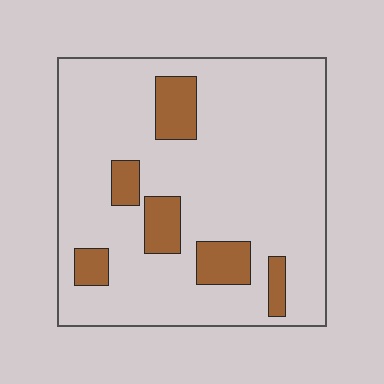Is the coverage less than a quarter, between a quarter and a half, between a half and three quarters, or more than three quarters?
Less than a quarter.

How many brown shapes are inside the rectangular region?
6.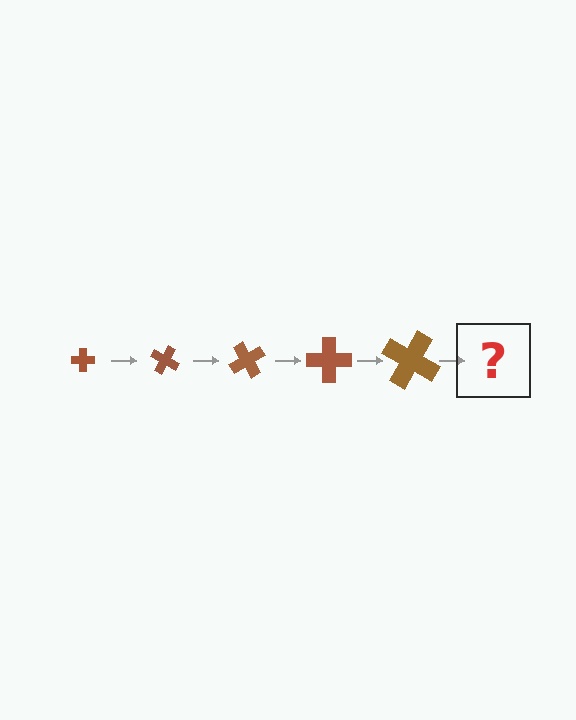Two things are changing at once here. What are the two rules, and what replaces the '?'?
The two rules are that the cross grows larger each step and it rotates 30 degrees each step. The '?' should be a cross, larger than the previous one and rotated 150 degrees from the start.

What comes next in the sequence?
The next element should be a cross, larger than the previous one and rotated 150 degrees from the start.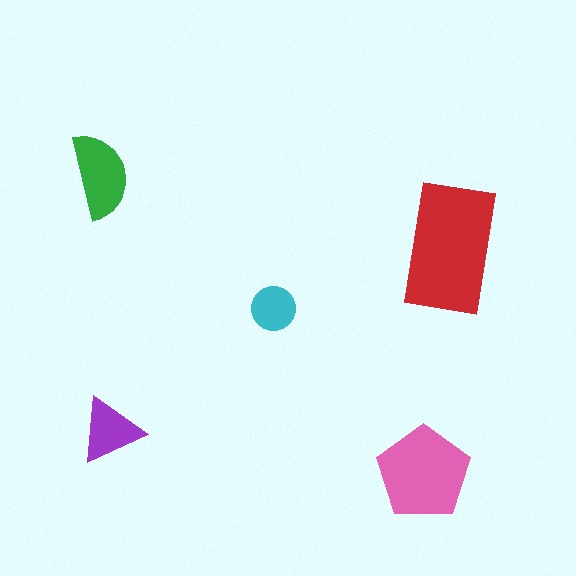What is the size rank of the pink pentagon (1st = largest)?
2nd.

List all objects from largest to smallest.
The red rectangle, the pink pentagon, the green semicircle, the purple triangle, the cyan circle.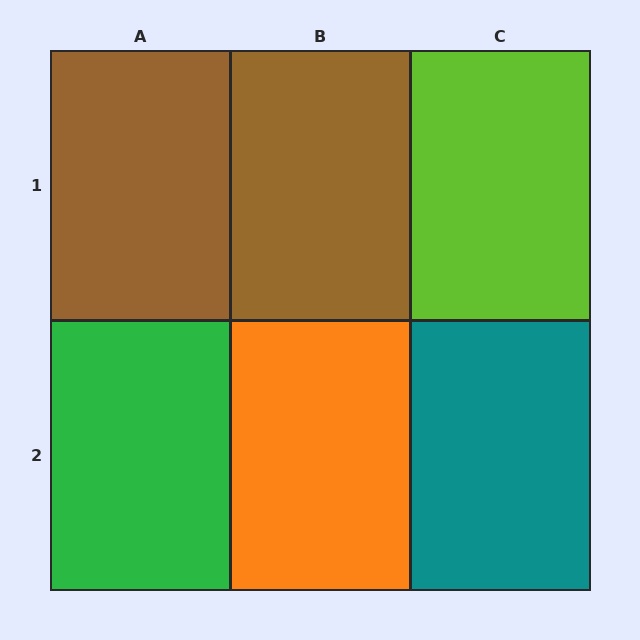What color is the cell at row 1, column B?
Brown.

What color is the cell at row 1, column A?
Brown.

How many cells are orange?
1 cell is orange.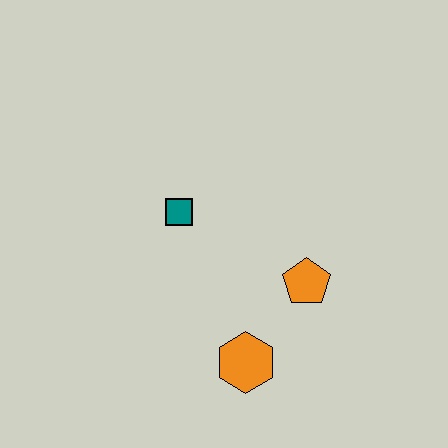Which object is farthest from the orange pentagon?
The teal square is farthest from the orange pentagon.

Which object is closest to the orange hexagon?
The orange pentagon is closest to the orange hexagon.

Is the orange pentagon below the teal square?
Yes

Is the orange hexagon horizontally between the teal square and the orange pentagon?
Yes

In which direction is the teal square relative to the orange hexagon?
The teal square is above the orange hexagon.